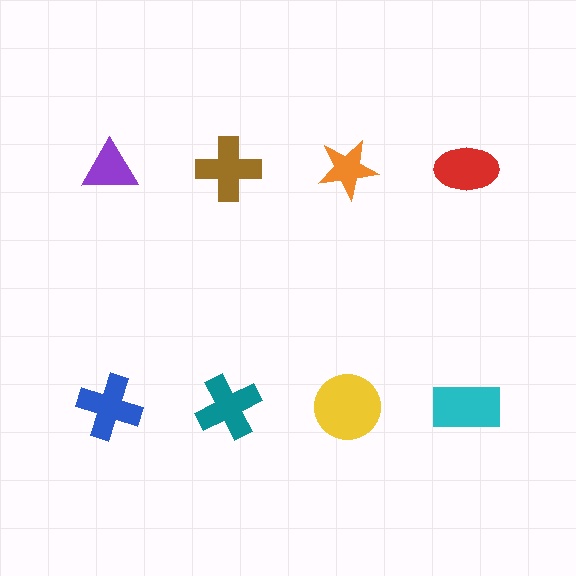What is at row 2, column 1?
A blue cross.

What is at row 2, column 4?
A cyan rectangle.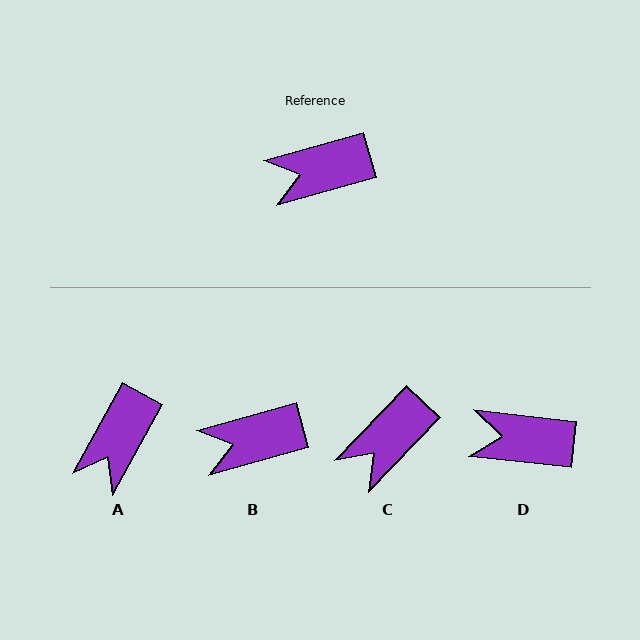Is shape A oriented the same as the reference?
No, it is off by about 46 degrees.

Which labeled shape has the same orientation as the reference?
B.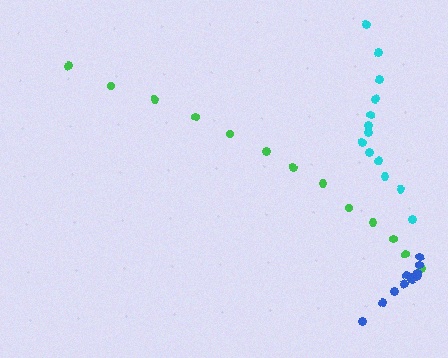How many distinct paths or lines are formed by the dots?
There are 3 distinct paths.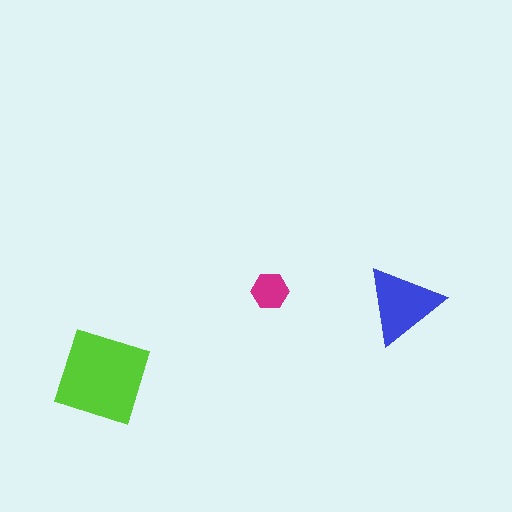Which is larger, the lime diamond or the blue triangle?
The lime diamond.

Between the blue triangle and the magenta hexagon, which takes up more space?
The blue triangle.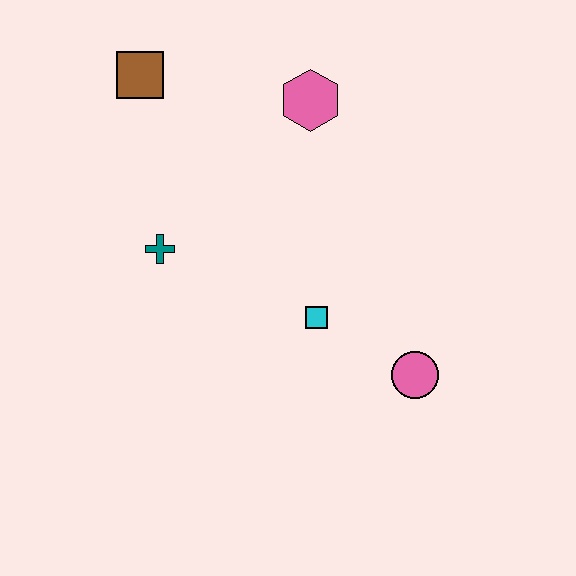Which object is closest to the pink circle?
The cyan square is closest to the pink circle.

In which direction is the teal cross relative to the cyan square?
The teal cross is to the left of the cyan square.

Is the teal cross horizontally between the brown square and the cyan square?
Yes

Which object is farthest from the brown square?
The pink circle is farthest from the brown square.